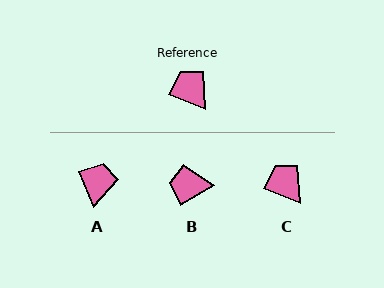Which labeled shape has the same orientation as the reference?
C.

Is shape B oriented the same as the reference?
No, it is off by about 53 degrees.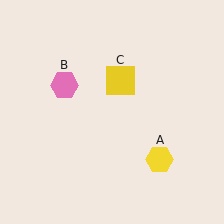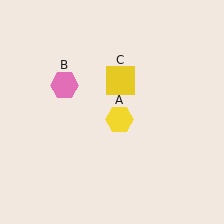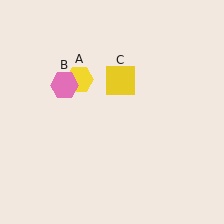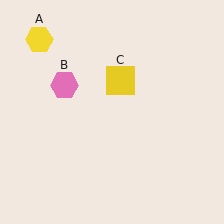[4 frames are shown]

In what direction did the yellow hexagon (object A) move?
The yellow hexagon (object A) moved up and to the left.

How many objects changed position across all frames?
1 object changed position: yellow hexagon (object A).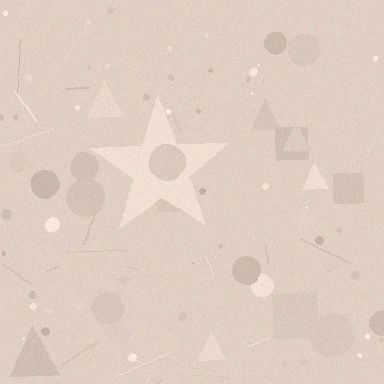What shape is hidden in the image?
A star is hidden in the image.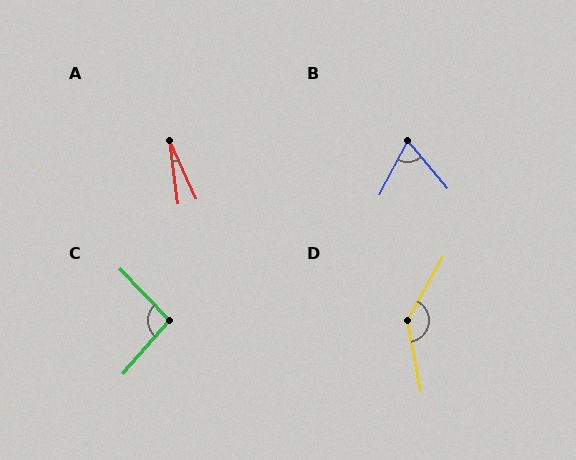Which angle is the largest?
D, at approximately 140 degrees.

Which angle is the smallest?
A, at approximately 17 degrees.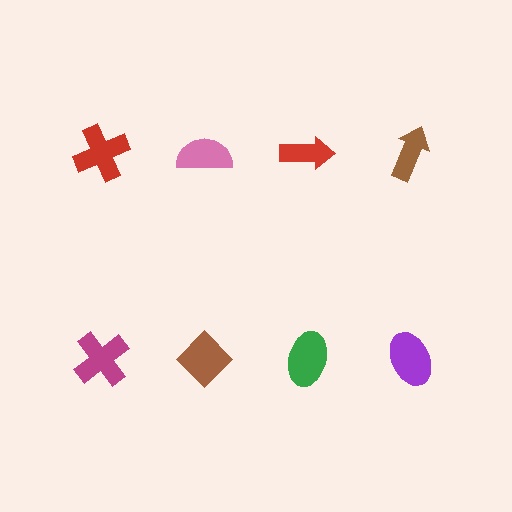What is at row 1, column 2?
A pink semicircle.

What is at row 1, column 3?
A red arrow.